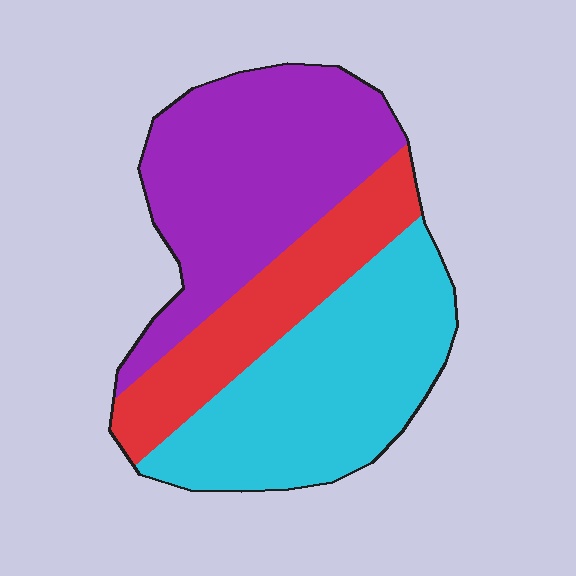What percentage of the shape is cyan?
Cyan covers about 40% of the shape.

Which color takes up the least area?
Red, at roughly 20%.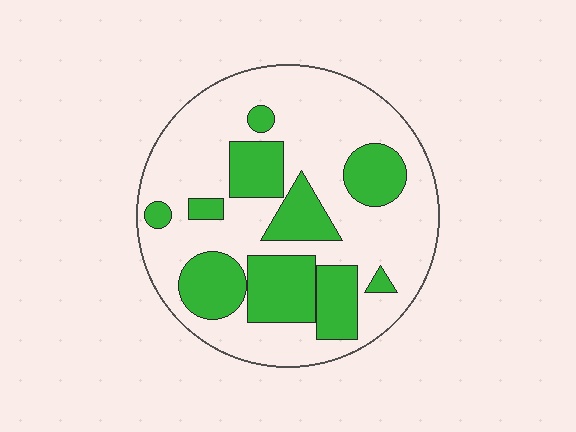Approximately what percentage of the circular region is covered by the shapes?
Approximately 30%.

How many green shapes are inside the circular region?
10.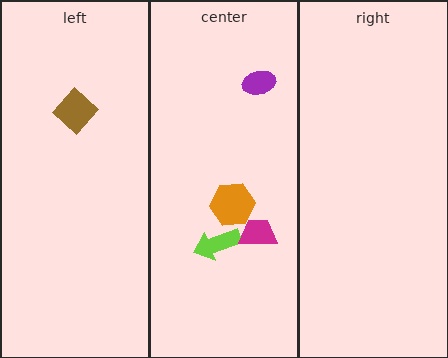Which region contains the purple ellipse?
The center region.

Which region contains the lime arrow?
The center region.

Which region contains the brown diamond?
The left region.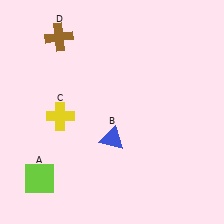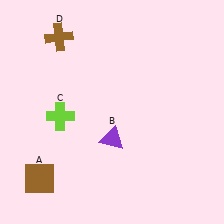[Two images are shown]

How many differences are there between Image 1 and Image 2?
There are 3 differences between the two images.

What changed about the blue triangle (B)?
In Image 1, B is blue. In Image 2, it changed to purple.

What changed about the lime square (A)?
In Image 1, A is lime. In Image 2, it changed to brown.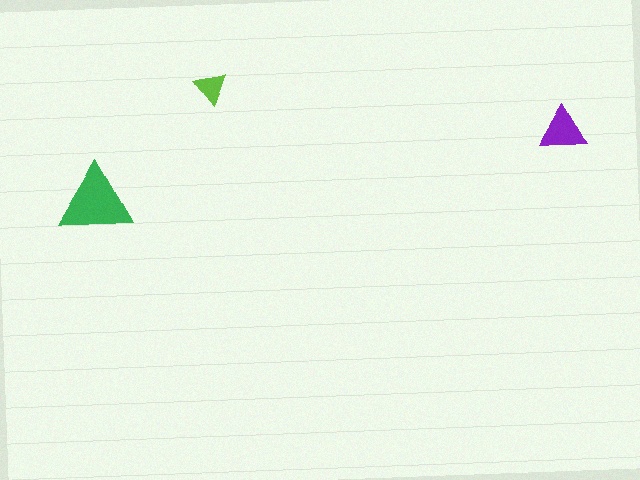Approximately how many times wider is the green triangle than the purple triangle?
About 1.5 times wider.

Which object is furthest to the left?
The green triangle is leftmost.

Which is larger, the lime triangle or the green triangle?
The green one.